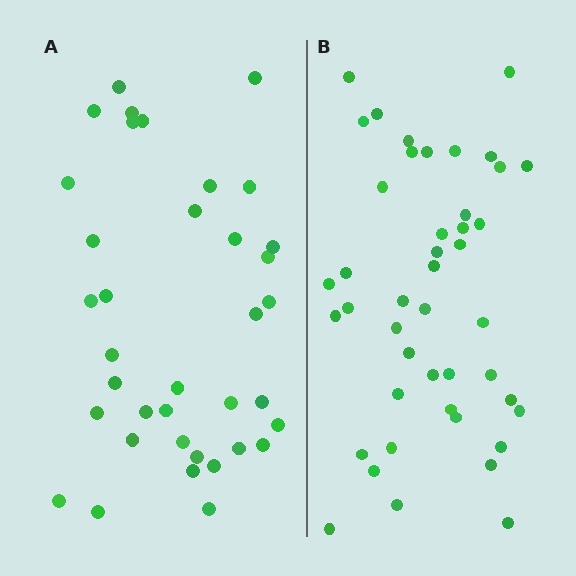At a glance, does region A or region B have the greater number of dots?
Region B (the right region) has more dots.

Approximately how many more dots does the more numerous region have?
Region B has roughly 8 or so more dots than region A.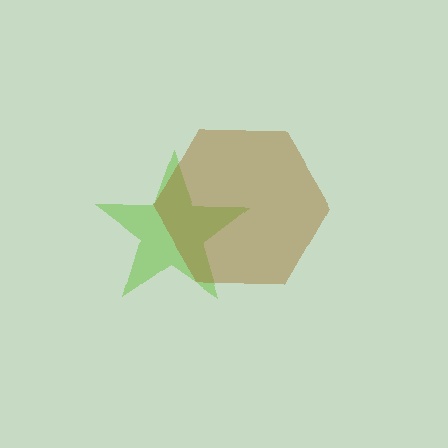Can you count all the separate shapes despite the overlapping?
Yes, there are 2 separate shapes.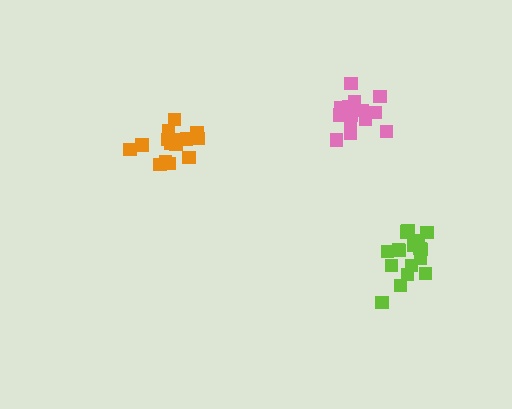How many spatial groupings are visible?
There are 3 spatial groupings.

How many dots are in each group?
Group 1: 15 dots, Group 2: 17 dots, Group 3: 17 dots (49 total).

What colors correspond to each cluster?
The clusters are colored: pink, orange, lime.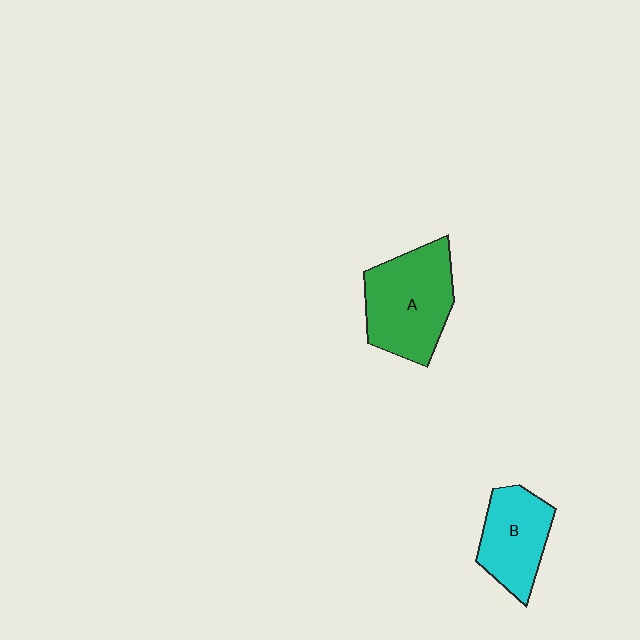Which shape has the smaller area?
Shape B (cyan).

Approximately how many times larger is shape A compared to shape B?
Approximately 1.4 times.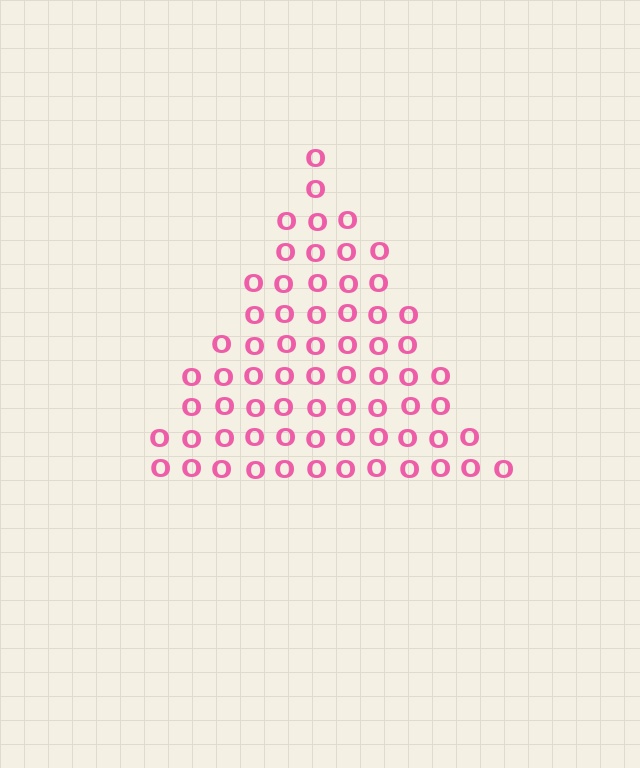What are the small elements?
The small elements are letter O's.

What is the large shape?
The large shape is a triangle.